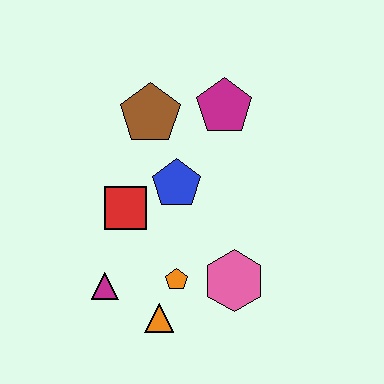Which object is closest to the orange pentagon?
The orange triangle is closest to the orange pentagon.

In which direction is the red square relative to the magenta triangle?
The red square is above the magenta triangle.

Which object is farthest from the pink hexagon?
The brown pentagon is farthest from the pink hexagon.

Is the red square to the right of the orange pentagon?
No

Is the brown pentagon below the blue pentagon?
No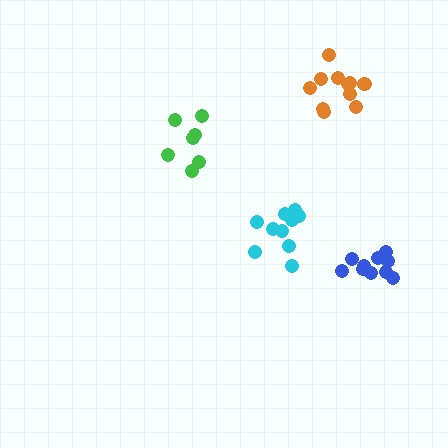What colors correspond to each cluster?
The clusters are colored: blue, orange, green, cyan.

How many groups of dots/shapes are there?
There are 4 groups.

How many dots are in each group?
Group 1: 10 dots, Group 2: 11 dots, Group 3: 7 dots, Group 4: 10 dots (38 total).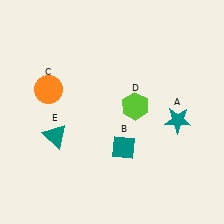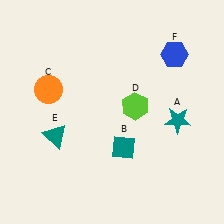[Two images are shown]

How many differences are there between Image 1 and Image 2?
There is 1 difference between the two images.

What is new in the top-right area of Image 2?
A blue hexagon (F) was added in the top-right area of Image 2.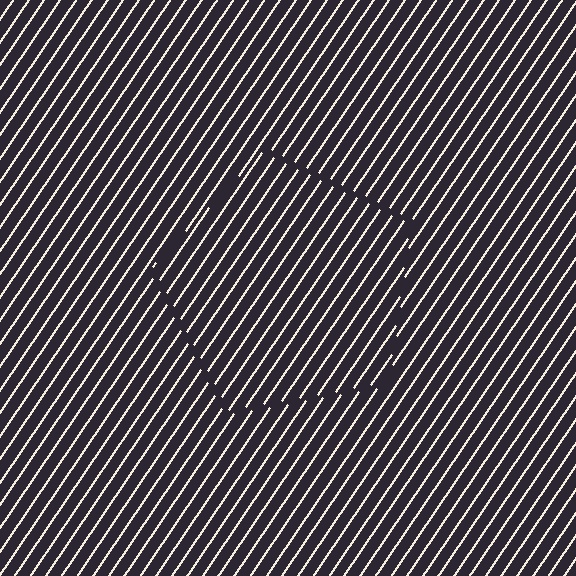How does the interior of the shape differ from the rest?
The interior of the shape contains the same grating, shifted by half a period — the contour is defined by the phase discontinuity where line-ends from the inner and outer gratings abut.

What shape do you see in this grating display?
An illusory pentagon. The interior of the shape contains the same grating, shifted by half a period — the contour is defined by the phase discontinuity where line-ends from the inner and outer gratings abut.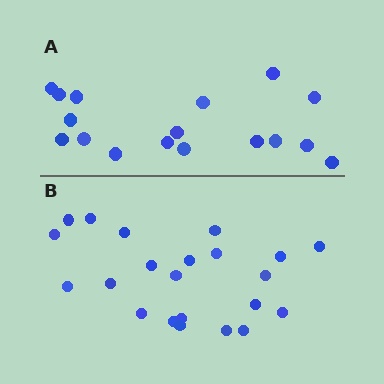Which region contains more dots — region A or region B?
Region B (the bottom region) has more dots.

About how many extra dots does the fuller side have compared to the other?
Region B has about 5 more dots than region A.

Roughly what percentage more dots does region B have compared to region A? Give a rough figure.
About 30% more.